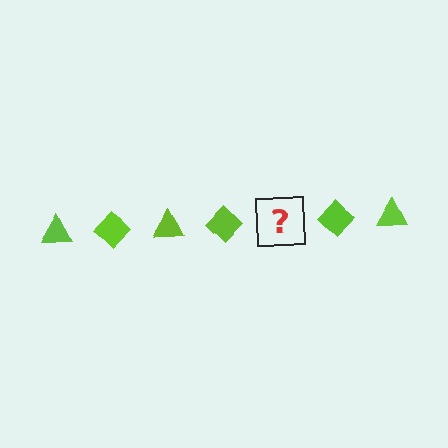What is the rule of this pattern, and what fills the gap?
The rule is that the pattern cycles through triangle, diamond shapes in lime. The gap should be filled with a lime triangle.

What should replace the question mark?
The question mark should be replaced with a lime triangle.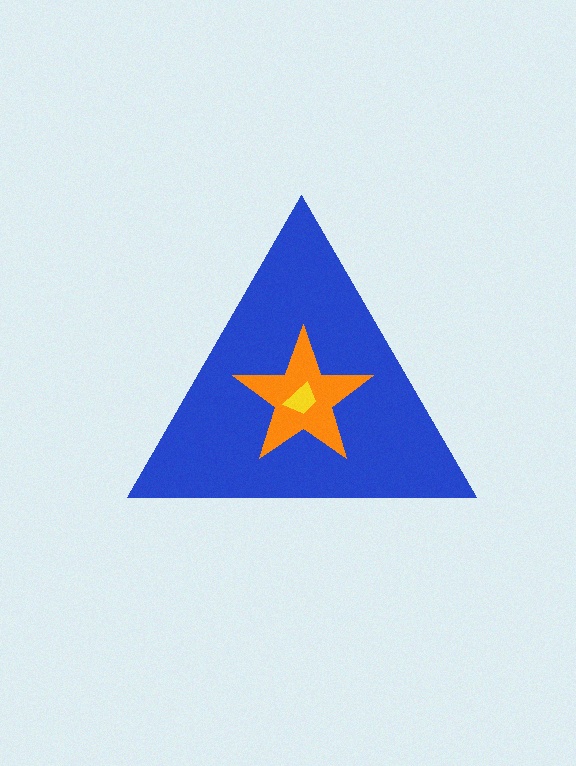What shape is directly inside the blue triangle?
The orange star.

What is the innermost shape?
The yellow trapezoid.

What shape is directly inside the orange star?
The yellow trapezoid.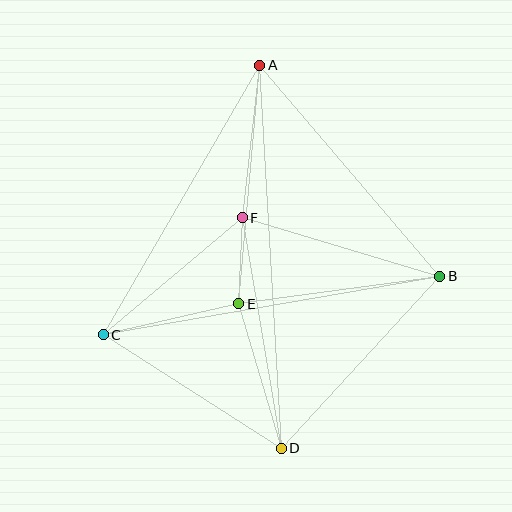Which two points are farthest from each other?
Points A and D are farthest from each other.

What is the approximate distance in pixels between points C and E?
The distance between C and E is approximately 139 pixels.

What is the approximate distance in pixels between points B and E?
The distance between B and E is approximately 203 pixels.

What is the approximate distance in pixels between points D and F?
The distance between D and F is approximately 234 pixels.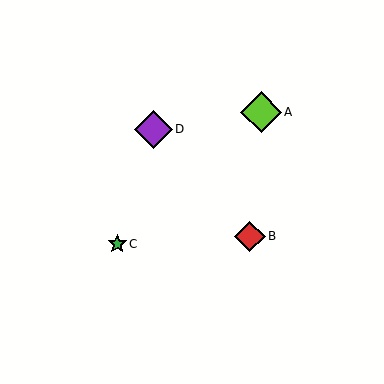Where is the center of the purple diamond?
The center of the purple diamond is at (153, 129).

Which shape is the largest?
The lime diamond (labeled A) is the largest.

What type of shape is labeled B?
Shape B is a red diamond.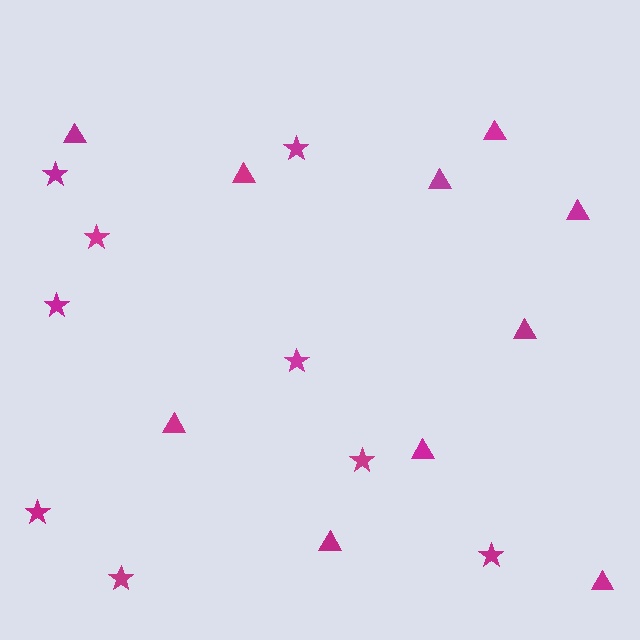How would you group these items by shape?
There are 2 groups: one group of triangles (10) and one group of stars (9).